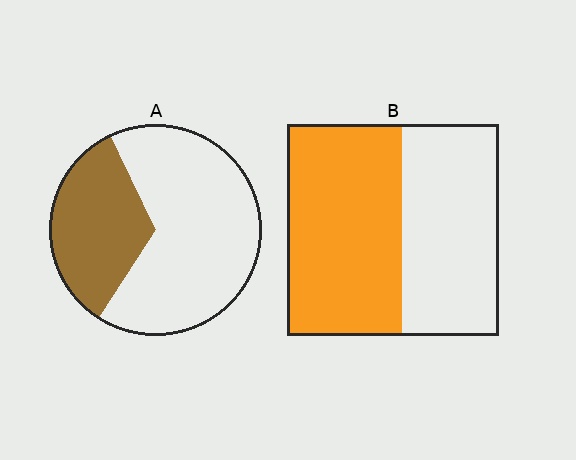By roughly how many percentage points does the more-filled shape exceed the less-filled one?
By roughly 20 percentage points (B over A).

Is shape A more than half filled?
No.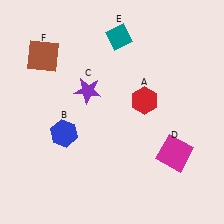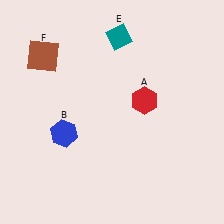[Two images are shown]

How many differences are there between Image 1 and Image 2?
There are 2 differences between the two images.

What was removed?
The magenta square (D), the purple star (C) were removed in Image 2.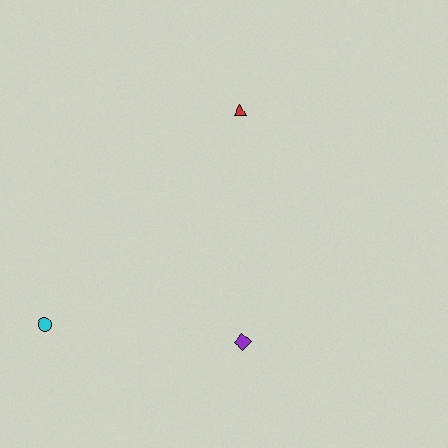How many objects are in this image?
There are 3 objects.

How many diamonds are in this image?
There is 1 diamond.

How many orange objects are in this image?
There are no orange objects.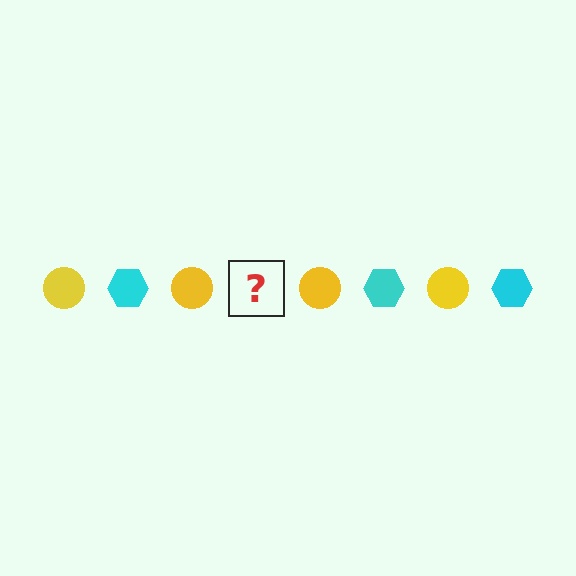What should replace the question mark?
The question mark should be replaced with a cyan hexagon.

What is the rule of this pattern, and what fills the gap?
The rule is that the pattern alternates between yellow circle and cyan hexagon. The gap should be filled with a cyan hexagon.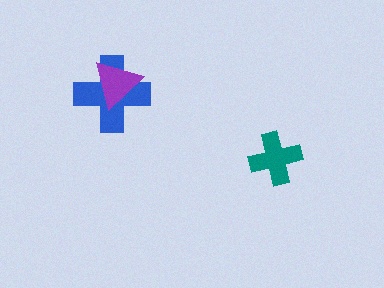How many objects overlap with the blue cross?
1 object overlaps with the blue cross.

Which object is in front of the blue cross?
The purple triangle is in front of the blue cross.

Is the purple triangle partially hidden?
No, no other shape covers it.